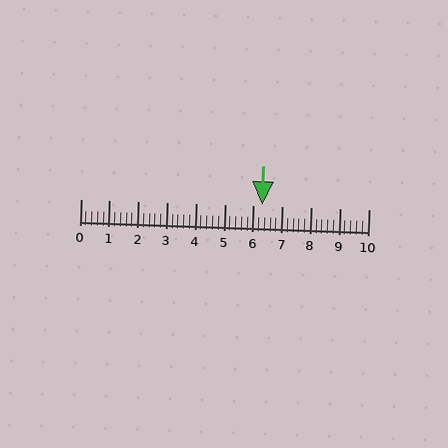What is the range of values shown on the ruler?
The ruler shows values from 0 to 10.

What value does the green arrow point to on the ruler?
The green arrow points to approximately 6.3.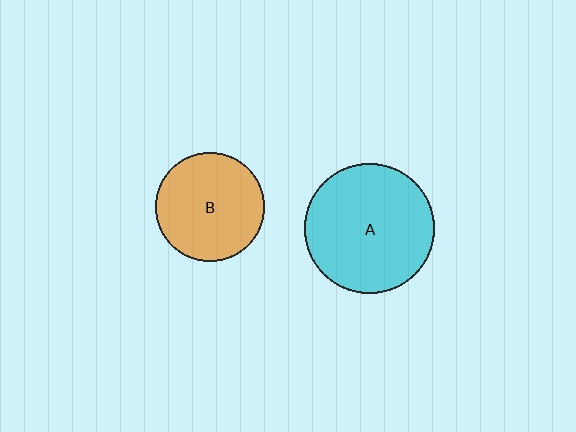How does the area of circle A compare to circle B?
Approximately 1.4 times.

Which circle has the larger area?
Circle A (cyan).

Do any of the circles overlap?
No, none of the circles overlap.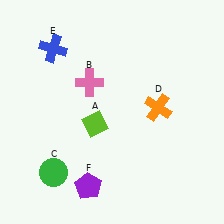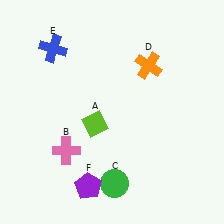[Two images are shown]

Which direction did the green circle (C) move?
The green circle (C) moved right.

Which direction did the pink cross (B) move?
The pink cross (B) moved down.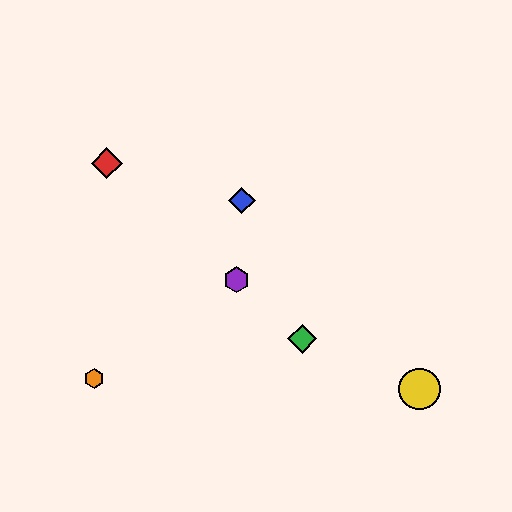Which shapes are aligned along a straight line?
The red diamond, the green diamond, the purple hexagon are aligned along a straight line.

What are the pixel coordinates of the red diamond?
The red diamond is at (107, 163).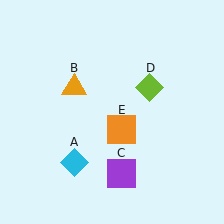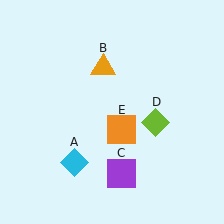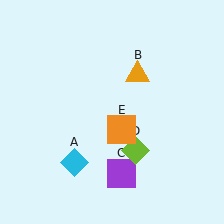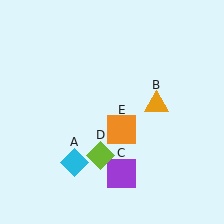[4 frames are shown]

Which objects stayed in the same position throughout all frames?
Cyan diamond (object A) and purple square (object C) and orange square (object E) remained stationary.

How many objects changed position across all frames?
2 objects changed position: orange triangle (object B), lime diamond (object D).